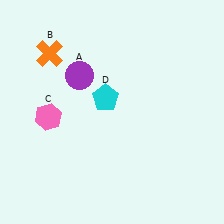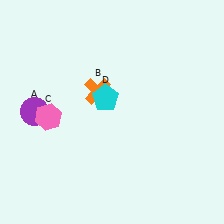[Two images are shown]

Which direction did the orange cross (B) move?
The orange cross (B) moved right.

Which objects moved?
The objects that moved are: the purple circle (A), the orange cross (B).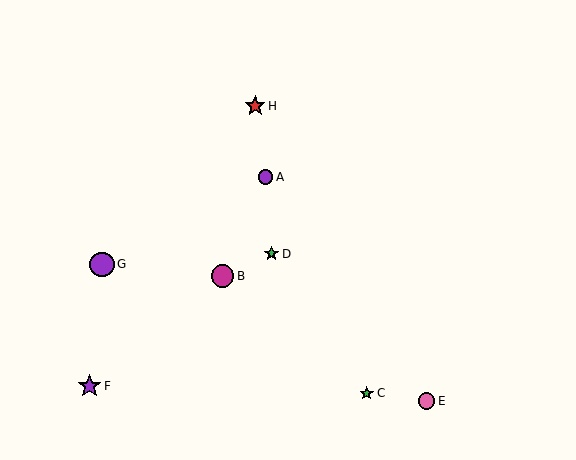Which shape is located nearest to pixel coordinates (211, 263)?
The magenta circle (labeled B) at (223, 276) is nearest to that location.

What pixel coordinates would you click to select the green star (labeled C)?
Click at (367, 393) to select the green star C.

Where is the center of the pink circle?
The center of the pink circle is at (426, 401).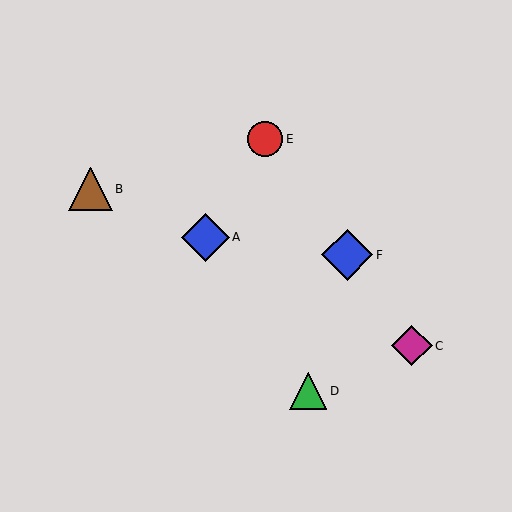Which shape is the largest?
The blue diamond (labeled F) is the largest.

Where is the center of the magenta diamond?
The center of the magenta diamond is at (412, 346).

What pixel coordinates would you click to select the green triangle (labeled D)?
Click at (308, 391) to select the green triangle D.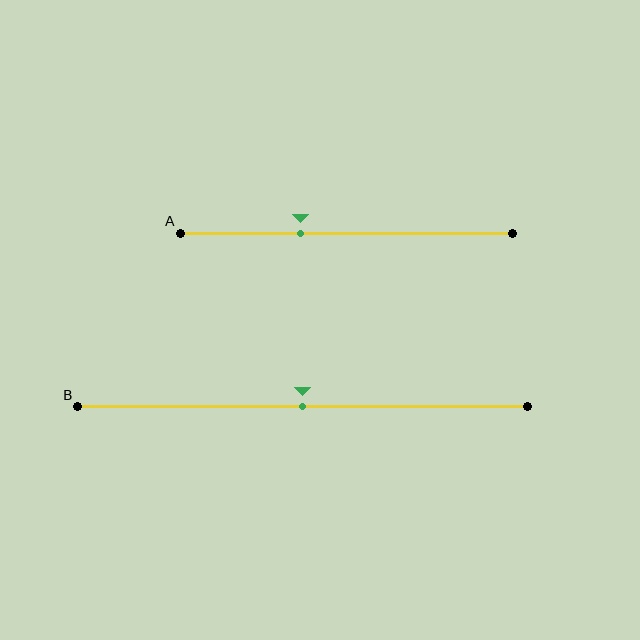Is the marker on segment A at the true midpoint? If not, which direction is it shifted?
No, the marker on segment A is shifted to the left by about 14% of the segment length.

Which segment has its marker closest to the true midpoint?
Segment B has its marker closest to the true midpoint.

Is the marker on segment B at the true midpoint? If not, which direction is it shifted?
Yes, the marker on segment B is at the true midpoint.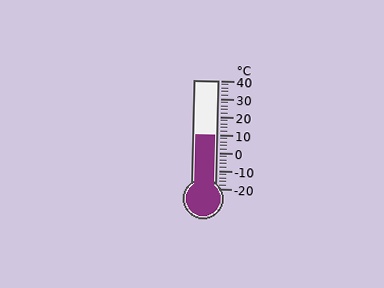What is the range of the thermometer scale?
The thermometer scale ranges from -20°C to 40°C.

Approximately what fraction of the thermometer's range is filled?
The thermometer is filled to approximately 50% of its range.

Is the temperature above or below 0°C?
The temperature is above 0°C.